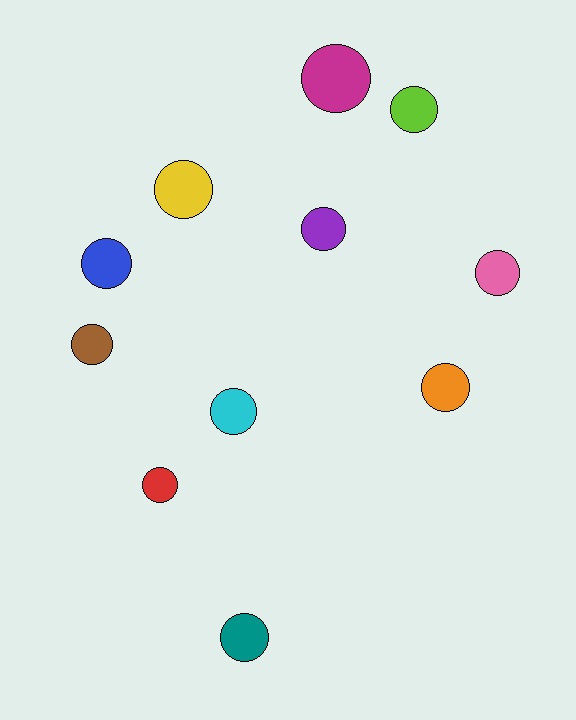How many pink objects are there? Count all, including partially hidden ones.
There is 1 pink object.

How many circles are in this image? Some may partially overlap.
There are 11 circles.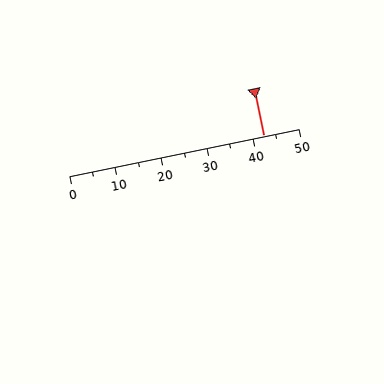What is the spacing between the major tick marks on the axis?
The major ticks are spaced 10 apart.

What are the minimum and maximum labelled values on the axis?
The axis runs from 0 to 50.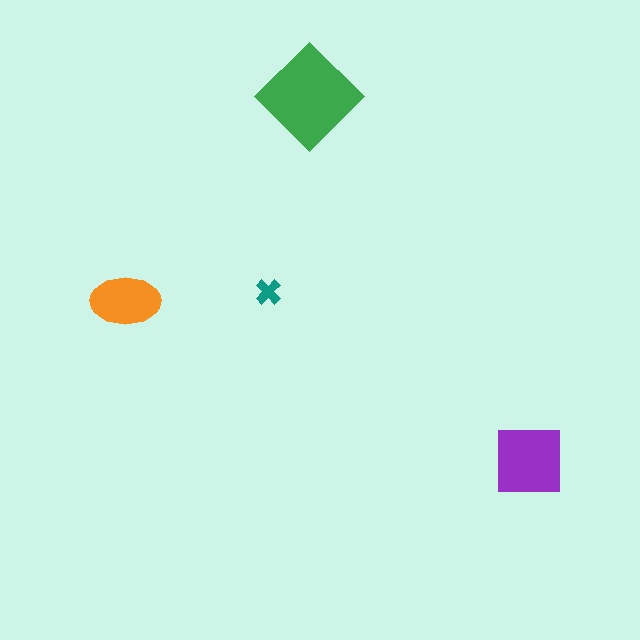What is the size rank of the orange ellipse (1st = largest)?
3rd.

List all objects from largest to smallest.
The green diamond, the purple square, the orange ellipse, the teal cross.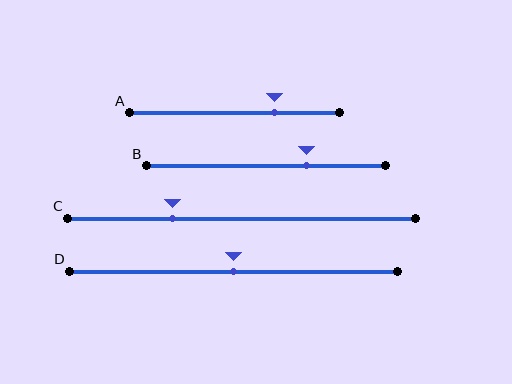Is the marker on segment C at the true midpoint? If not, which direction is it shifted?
No, the marker on segment C is shifted to the left by about 20% of the segment length.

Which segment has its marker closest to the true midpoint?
Segment D has its marker closest to the true midpoint.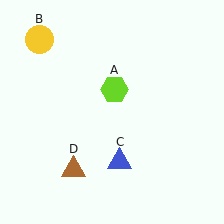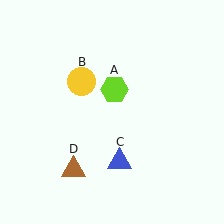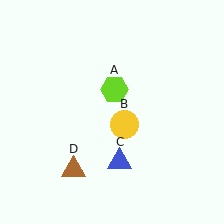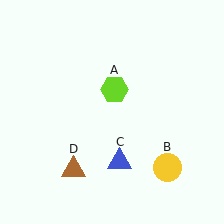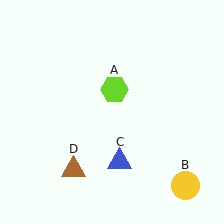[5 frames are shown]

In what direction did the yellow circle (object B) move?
The yellow circle (object B) moved down and to the right.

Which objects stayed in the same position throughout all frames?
Lime hexagon (object A) and blue triangle (object C) and brown triangle (object D) remained stationary.